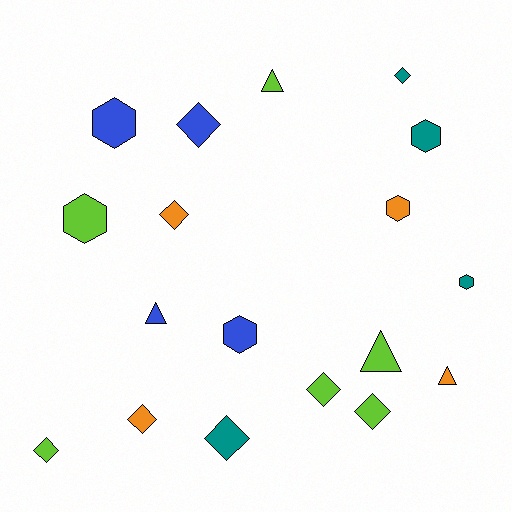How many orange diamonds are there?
There are 2 orange diamonds.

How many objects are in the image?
There are 18 objects.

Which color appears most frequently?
Lime, with 6 objects.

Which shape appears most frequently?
Diamond, with 8 objects.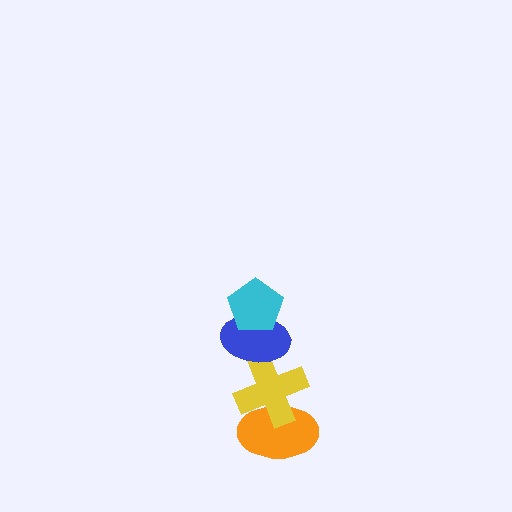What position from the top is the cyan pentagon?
The cyan pentagon is 1st from the top.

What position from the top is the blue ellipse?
The blue ellipse is 2nd from the top.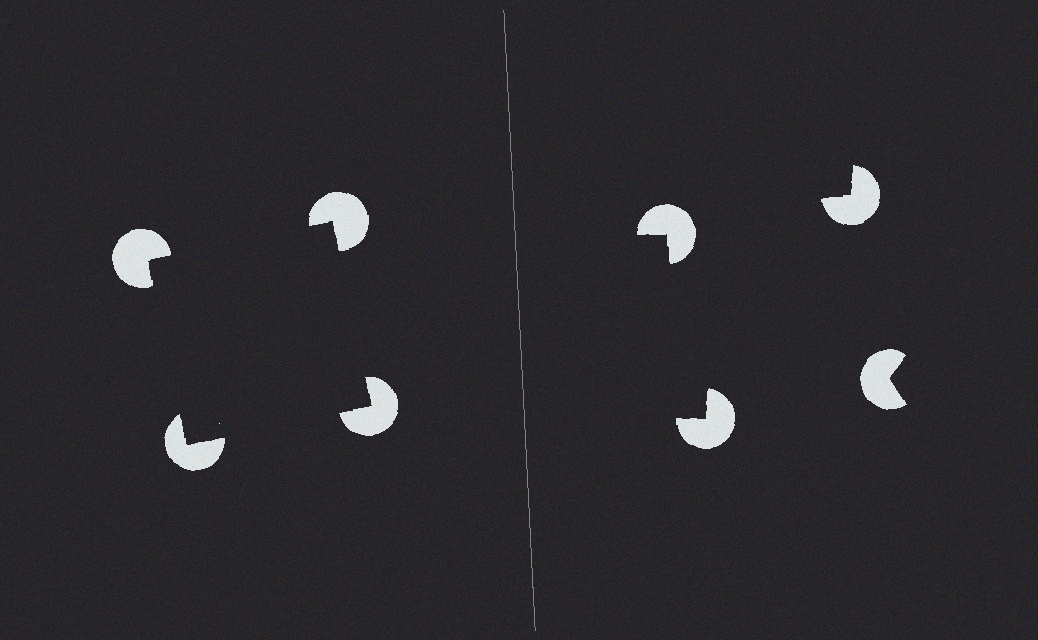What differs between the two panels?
The pac-man discs are positioned identically on both sides; only the wedge orientations differ. On the left they align to a square; on the right they are misaligned.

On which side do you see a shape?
An illusory square appears on the left side. On the right side the wedge cuts are rotated, so no coherent shape forms.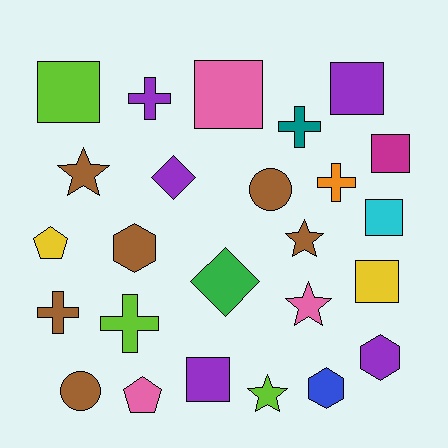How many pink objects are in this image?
There are 3 pink objects.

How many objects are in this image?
There are 25 objects.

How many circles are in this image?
There are 2 circles.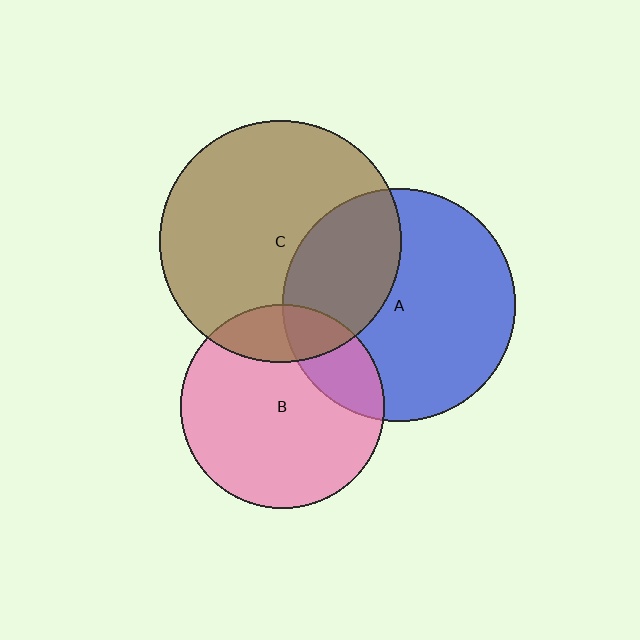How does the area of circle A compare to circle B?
Approximately 1.3 times.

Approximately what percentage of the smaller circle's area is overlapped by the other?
Approximately 20%.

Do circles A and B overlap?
Yes.